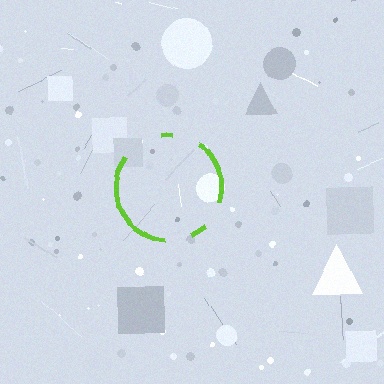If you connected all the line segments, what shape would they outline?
They would outline a circle.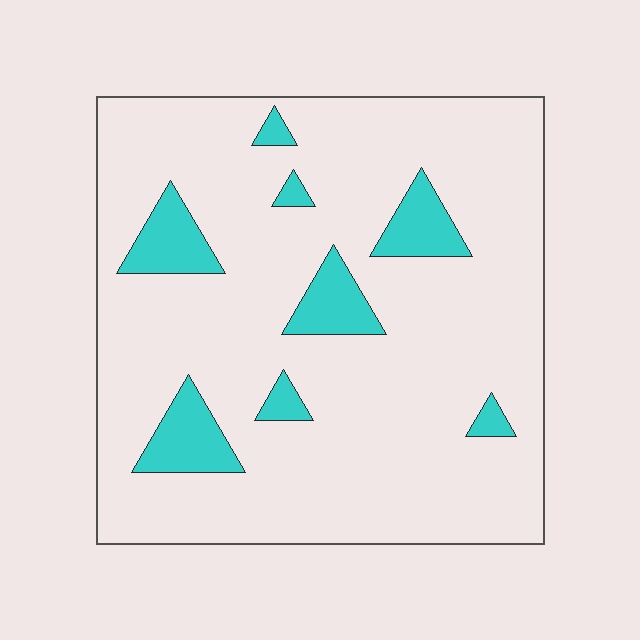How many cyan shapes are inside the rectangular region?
8.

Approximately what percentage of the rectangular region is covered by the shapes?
Approximately 10%.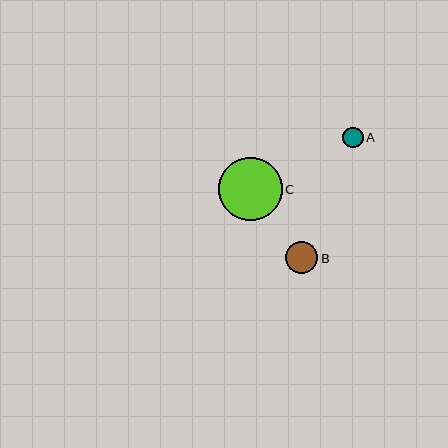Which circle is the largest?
Circle C is the largest with a size of approximately 64 pixels.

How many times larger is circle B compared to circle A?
Circle B is approximately 1.6 times the size of circle A.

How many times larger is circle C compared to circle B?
Circle C is approximately 2.0 times the size of circle B.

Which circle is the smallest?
Circle A is the smallest with a size of approximately 21 pixels.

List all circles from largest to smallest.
From largest to smallest: C, B, A.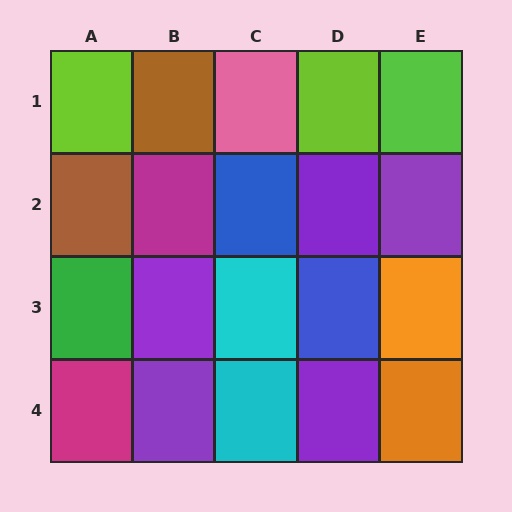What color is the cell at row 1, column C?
Pink.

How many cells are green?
1 cell is green.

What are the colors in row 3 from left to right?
Green, purple, cyan, blue, orange.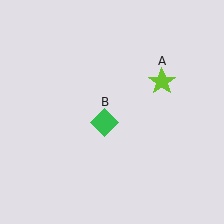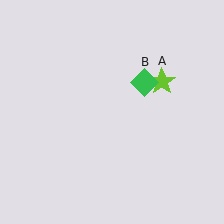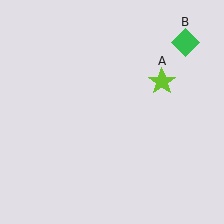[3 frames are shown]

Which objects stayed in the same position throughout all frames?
Lime star (object A) remained stationary.